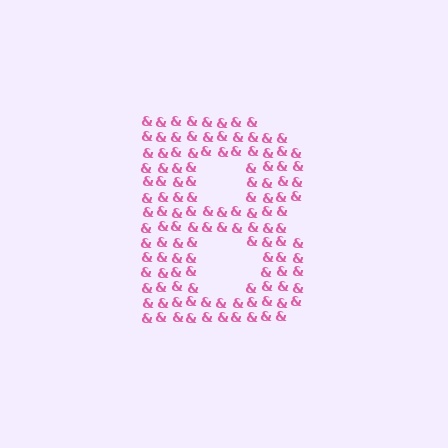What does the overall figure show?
The overall figure shows the letter B.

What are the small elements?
The small elements are ampersands.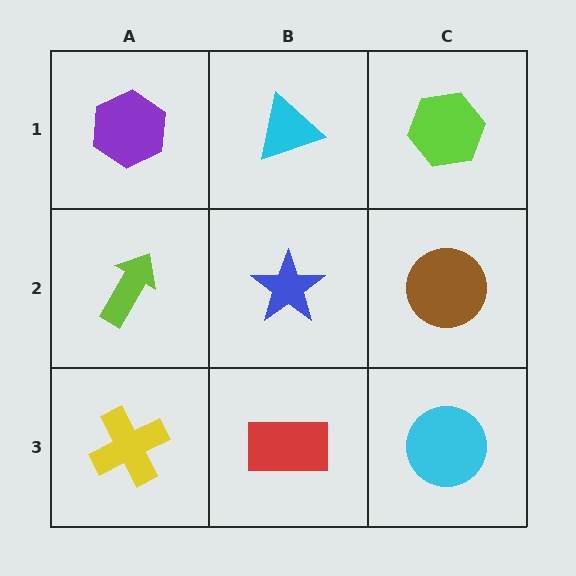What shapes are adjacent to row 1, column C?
A brown circle (row 2, column C), a cyan triangle (row 1, column B).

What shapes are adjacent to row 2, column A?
A purple hexagon (row 1, column A), a yellow cross (row 3, column A), a blue star (row 2, column B).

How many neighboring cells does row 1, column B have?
3.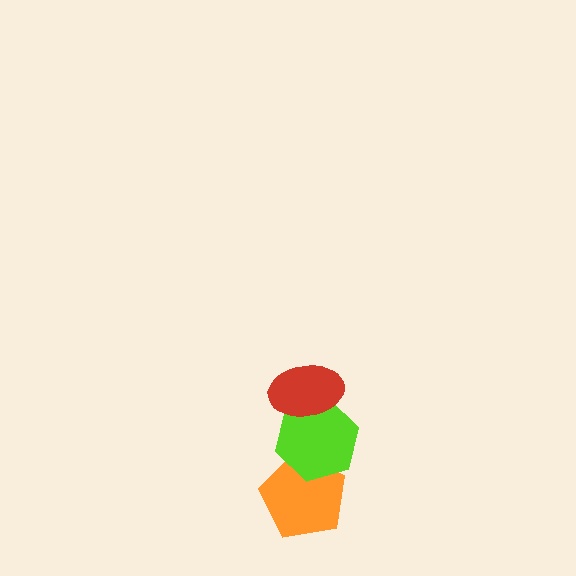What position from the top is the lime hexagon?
The lime hexagon is 2nd from the top.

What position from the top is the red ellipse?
The red ellipse is 1st from the top.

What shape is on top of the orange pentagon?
The lime hexagon is on top of the orange pentagon.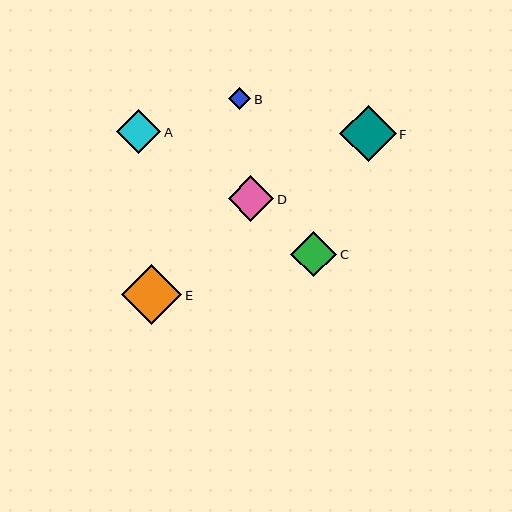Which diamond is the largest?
Diamond E is the largest with a size of approximately 60 pixels.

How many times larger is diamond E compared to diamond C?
Diamond E is approximately 1.3 times the size of diamond C.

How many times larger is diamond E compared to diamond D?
Diamond E is approximately 1.3 times the size of diamond D.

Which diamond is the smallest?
Diamond B is the smallest with a size of approximately 23 pixels.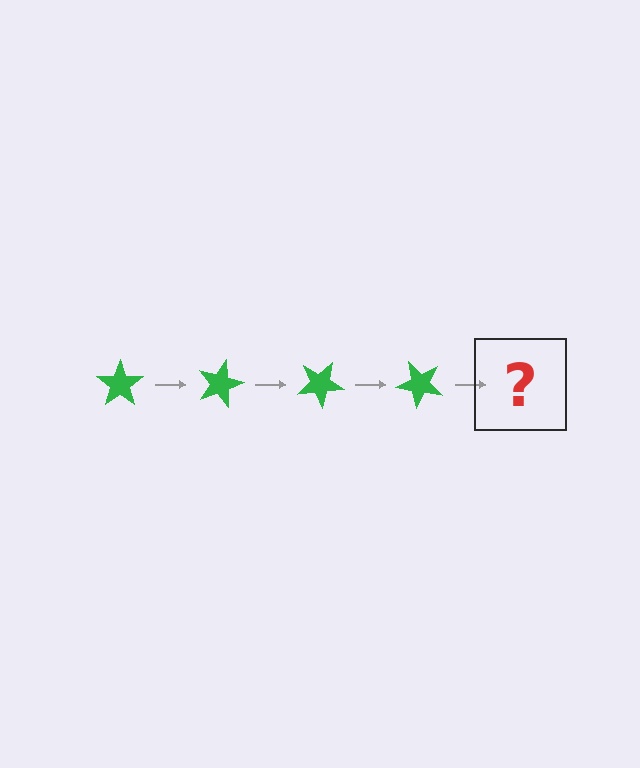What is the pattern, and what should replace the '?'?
The pattern is that the star rotates 15 degrees each step. The '?' should be a green star rotated 60 degrees.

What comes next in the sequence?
The next element should be a green star rotated 60 degrees.